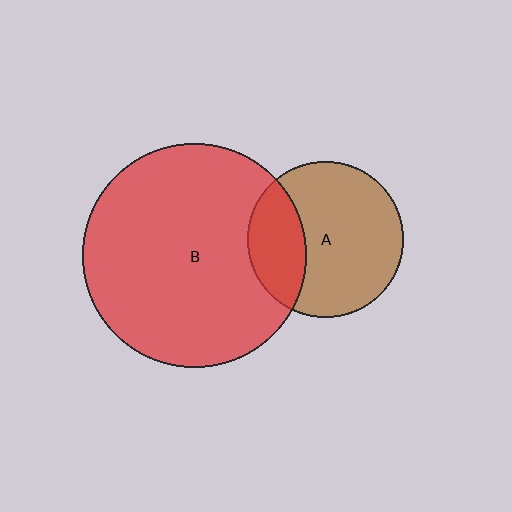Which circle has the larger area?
Circle B (red).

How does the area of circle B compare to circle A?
Approximately 2.1 times.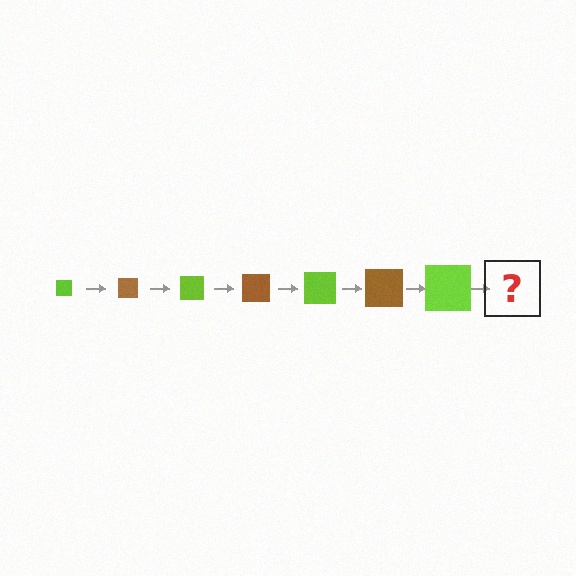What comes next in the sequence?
The next element should be a brown square, larger than the previous one.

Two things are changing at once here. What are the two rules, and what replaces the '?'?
The two rules are that the square grows larger each step and the color cycles through lime and brown. The '?' should be a brown square, larger than the previous one.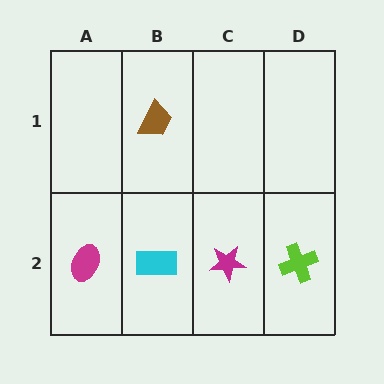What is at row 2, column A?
A magenta ellipse.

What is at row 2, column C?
A magenta star.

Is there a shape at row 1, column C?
No, that cell is empty.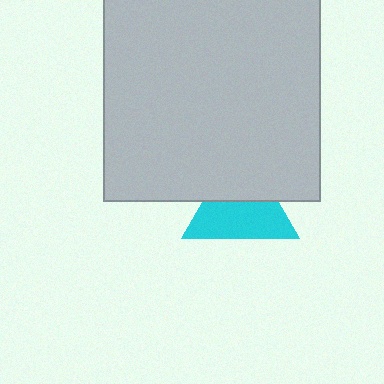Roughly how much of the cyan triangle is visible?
About half of it is visible (roughly 60%).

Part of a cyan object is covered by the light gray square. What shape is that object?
It is a triangle.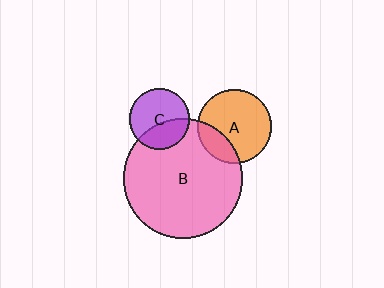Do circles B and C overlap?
Yes.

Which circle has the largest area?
Circle B (pink).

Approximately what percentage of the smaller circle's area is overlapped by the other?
Approximately 35%.